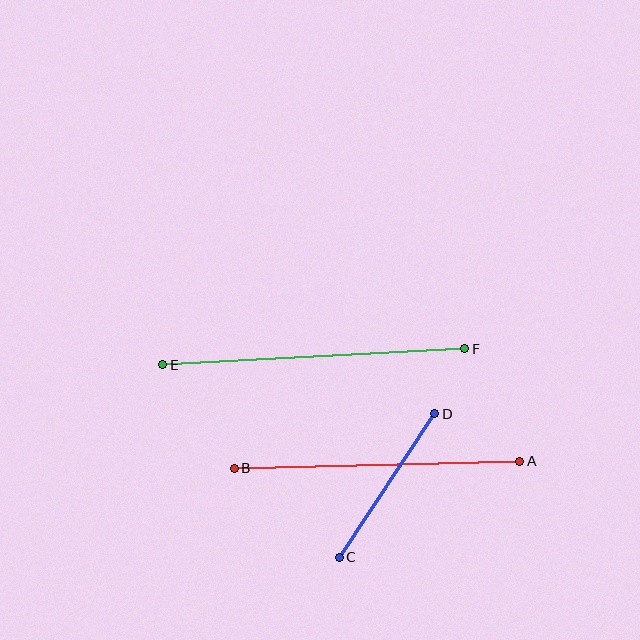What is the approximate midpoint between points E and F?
The midpoint is at approximately (314, 357) pixels.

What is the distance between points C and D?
The distance is approximately 172 pixels.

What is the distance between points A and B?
The distance is approximately 286 pixels.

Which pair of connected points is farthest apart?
Points E and F are farthest apart.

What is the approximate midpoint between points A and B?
The midpoint is at approximately (377, 465) pixels.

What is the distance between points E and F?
The distance is approximately 302 pixels.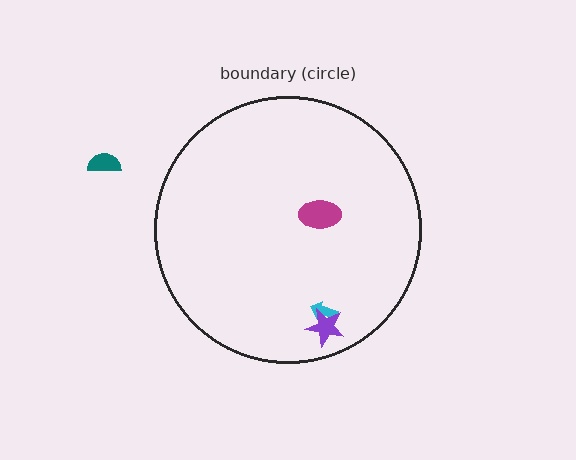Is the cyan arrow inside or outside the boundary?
Inside.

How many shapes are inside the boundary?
3 inside, 1 outside.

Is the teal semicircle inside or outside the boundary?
Outside.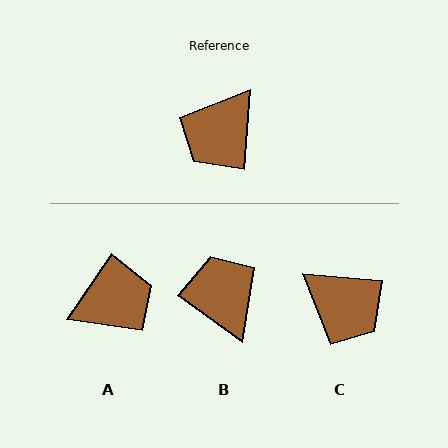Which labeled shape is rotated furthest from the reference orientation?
A, about 150 degrees away.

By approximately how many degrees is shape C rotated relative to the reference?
Approximately 89 degrees counter-clockwise.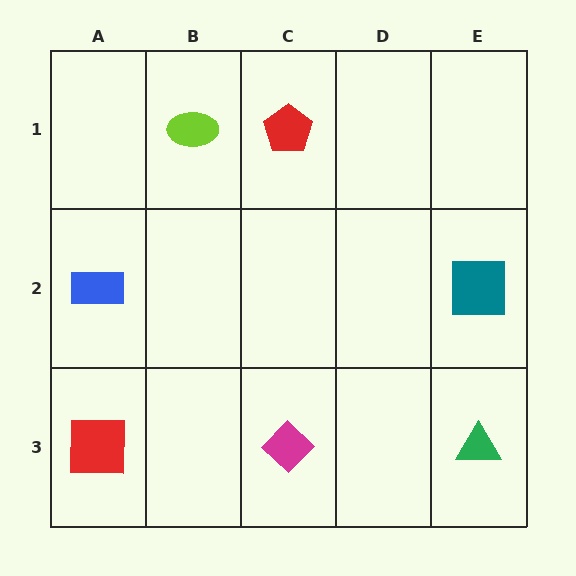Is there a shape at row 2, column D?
No, that cell is empty.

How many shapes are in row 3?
3 shapes.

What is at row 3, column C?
A magenta diamond.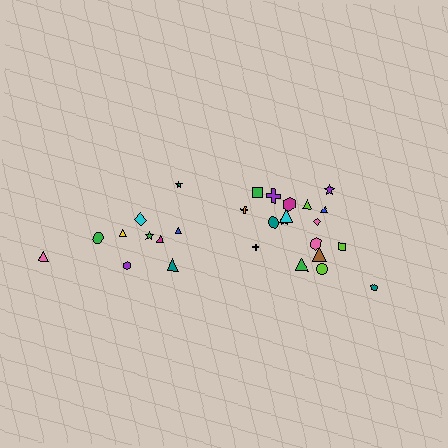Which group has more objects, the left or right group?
The right group.